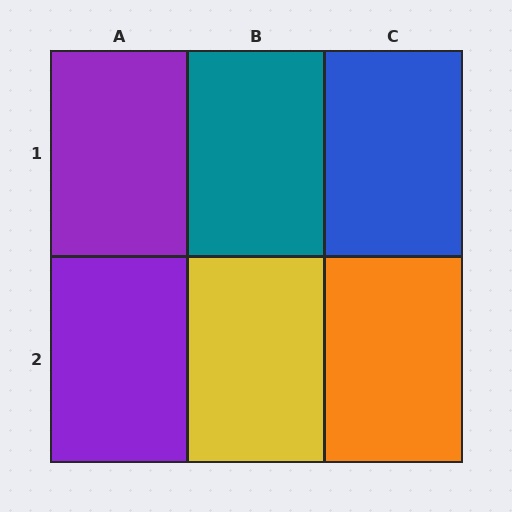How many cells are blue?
1 cell is blue.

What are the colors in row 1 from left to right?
Purple, teal, blue.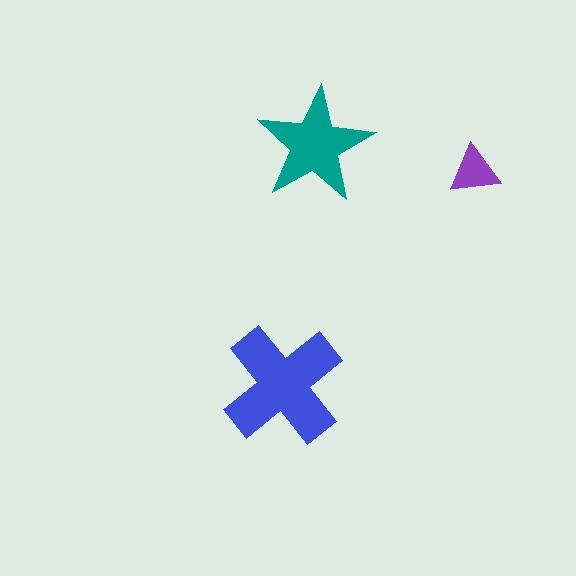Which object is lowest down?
The blue cross is bottommost.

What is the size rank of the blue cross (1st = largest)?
1st.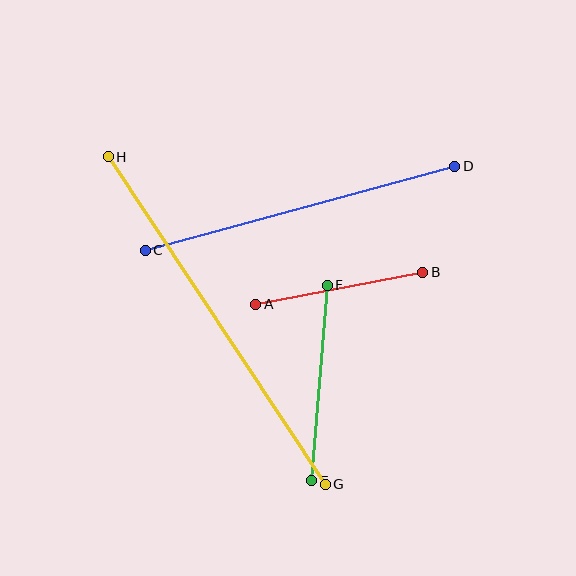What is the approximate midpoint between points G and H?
The midpoint is at approximately (217, 321) pixels.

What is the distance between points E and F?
The distance is approximately 197 pixels.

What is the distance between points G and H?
The distance is approximately 393 pixels.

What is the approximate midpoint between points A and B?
The midpoint is at approximately (339, 288) pixels.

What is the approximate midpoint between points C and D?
The midpoint is at approximately (300, 208) pixels.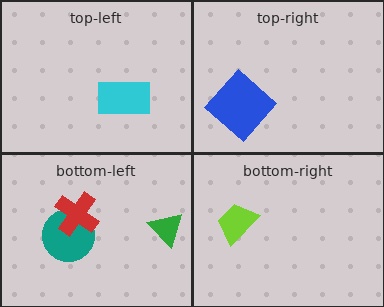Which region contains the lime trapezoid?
The bottom-right region.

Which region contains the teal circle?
The bottom-left region.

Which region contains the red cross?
The bottom-left region.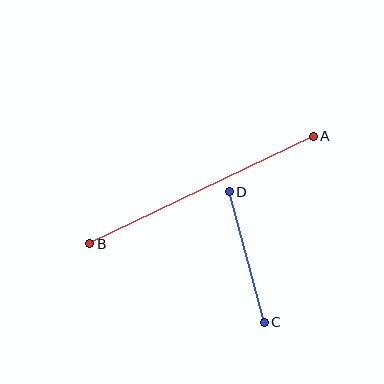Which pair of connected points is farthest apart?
Points A and B are farthest apart.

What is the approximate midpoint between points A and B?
The midpoint is at approximately (201, 190) pixels.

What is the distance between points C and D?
The distance is approximately 135 pixels.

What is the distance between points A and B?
The distance is approximately 248 pixels.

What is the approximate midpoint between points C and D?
The midpoint is at approximately (247, 257) pixels.